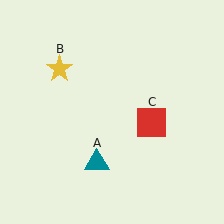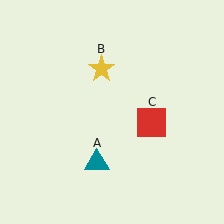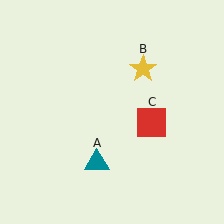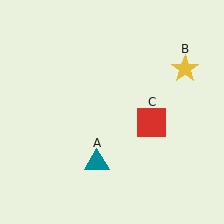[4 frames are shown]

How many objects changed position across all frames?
1 object changed position: yellow star (object B).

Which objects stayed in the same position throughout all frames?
Teal triangle (object A) and red square (object C) remained stationary.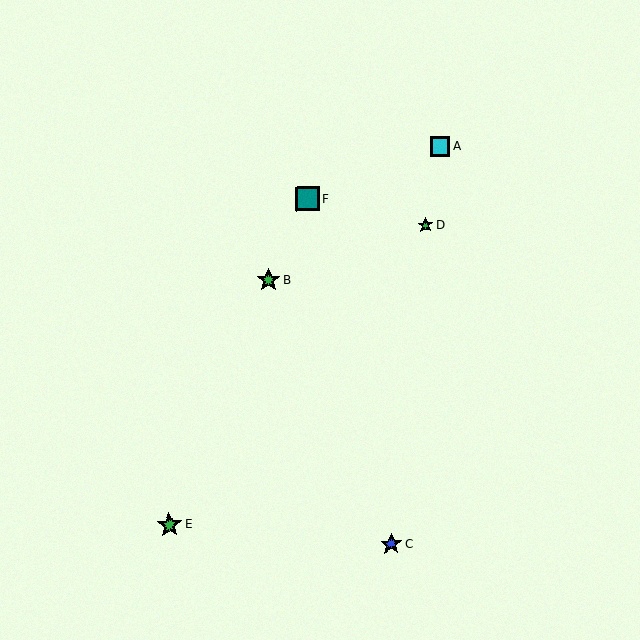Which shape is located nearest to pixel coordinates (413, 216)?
The green star (labeled D) at (425, 225) is nearest to that location.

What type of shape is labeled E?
Shape E is a green star.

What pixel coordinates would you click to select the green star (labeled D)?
Click at (425, 225) to select the green star D.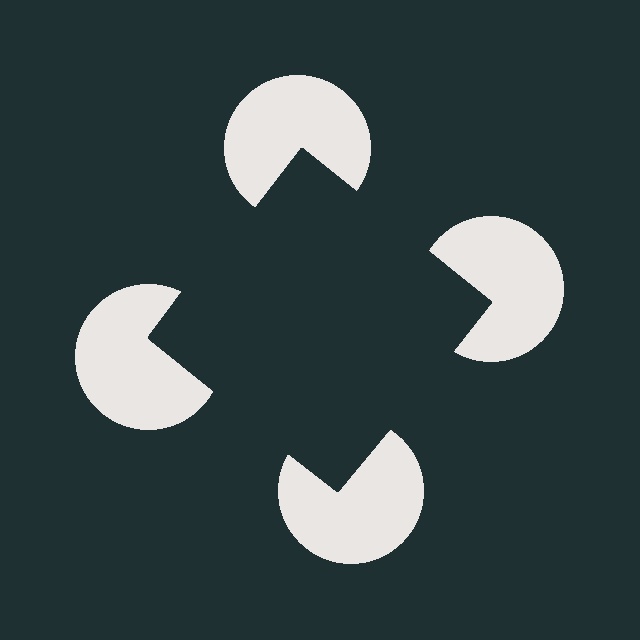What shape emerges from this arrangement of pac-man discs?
An illusory square — its edges are inferred from the aligned wedge cuts in the pac-man discs, not physically drawn.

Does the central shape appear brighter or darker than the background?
It typically appears slightly darker than the background, even though no actual brightness change is drawn.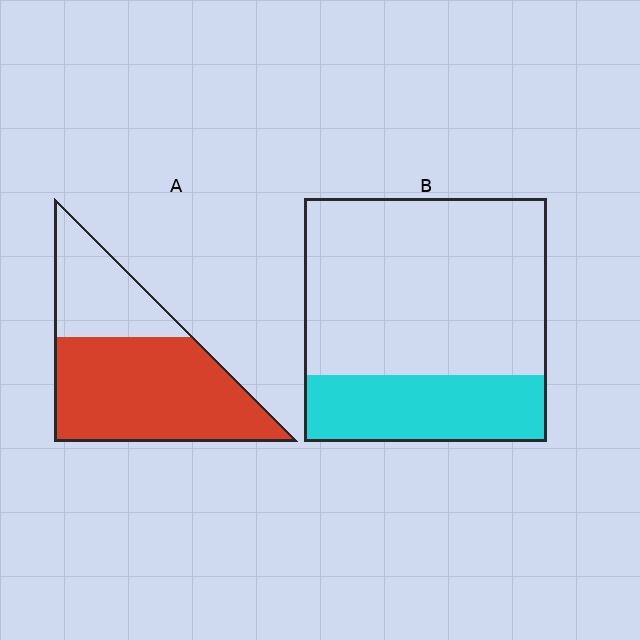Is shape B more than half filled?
No.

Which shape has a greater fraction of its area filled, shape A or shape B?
Shape A.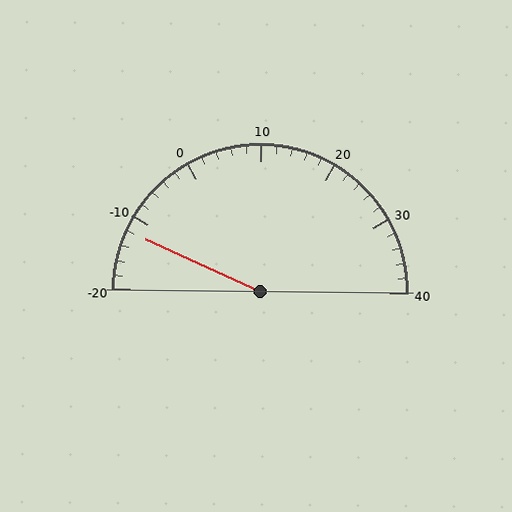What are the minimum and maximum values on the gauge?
The gauge ranges from -20 to 40.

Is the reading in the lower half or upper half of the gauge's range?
The reading is in the lower half of the range (-20 to 40).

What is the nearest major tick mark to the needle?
The nearest major tick mark is -10.